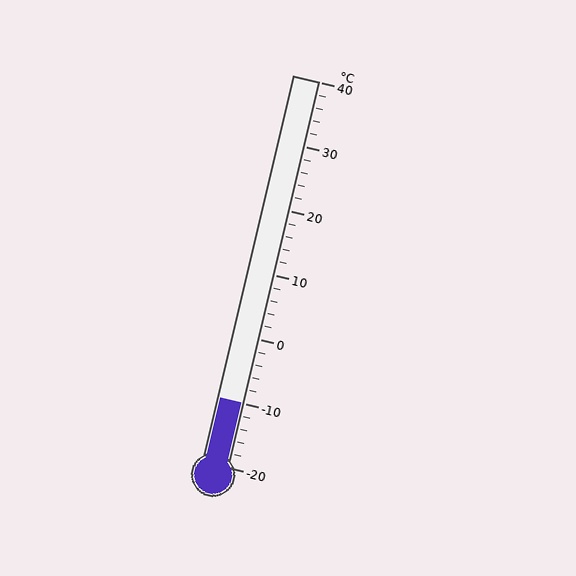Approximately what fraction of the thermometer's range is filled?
The thermometer is filled to approximately 15% of its range.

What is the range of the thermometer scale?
The thermometer scale ranges from -20°C to 40°C.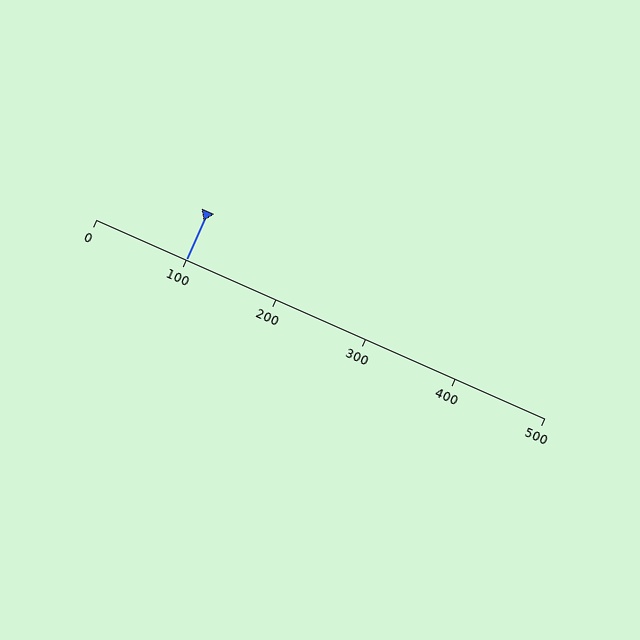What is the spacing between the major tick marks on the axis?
The major ticks are spaced 100 apart.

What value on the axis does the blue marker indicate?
The marker indicates approximately 100.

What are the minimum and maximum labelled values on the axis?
The axis runs from 0 to 500.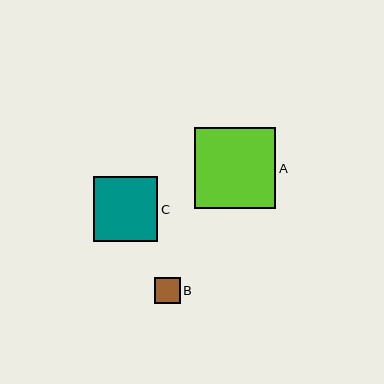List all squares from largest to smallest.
From largest to smallest: A, C, B.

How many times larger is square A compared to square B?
Square A is approximately 3.1 times the size of square B.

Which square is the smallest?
Square B is the smallest with a size of approximately 26 pixels.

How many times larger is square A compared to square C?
Square A is approximately 1.3 times the size of square C.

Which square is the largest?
Square A is the largest with a size of approximately 82 pixels.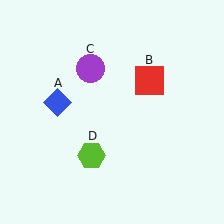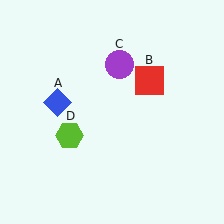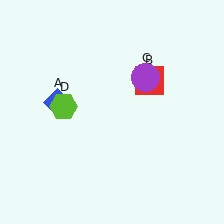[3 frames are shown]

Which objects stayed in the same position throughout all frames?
Blue diamond (object A) and red square (object B) remained stationary.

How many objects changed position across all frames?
2 objects changed position: purple circle (object C), lime hexagon (object D).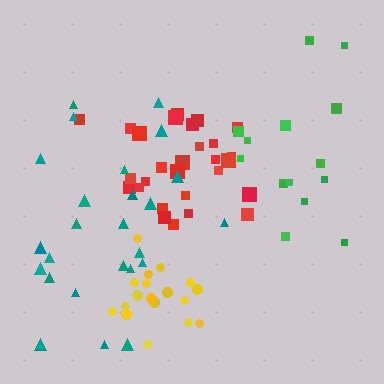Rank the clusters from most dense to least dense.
yellow, red, teal, green.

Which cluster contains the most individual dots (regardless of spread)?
Red (28).